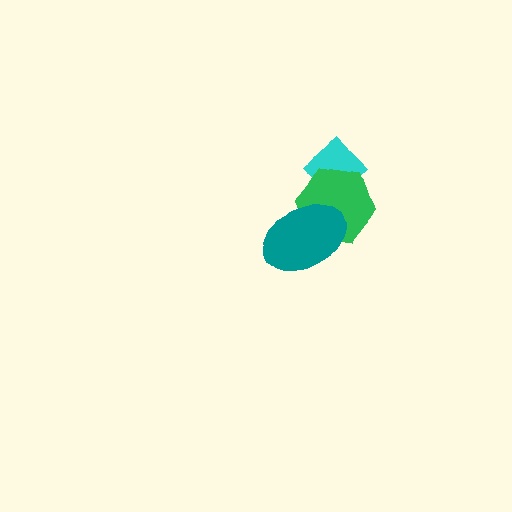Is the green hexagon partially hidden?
Yes, it is partially covered by another shape.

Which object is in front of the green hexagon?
The teal ellipse is in front of the green hexagon.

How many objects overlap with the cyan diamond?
1 object overlaps with the cyan diamond.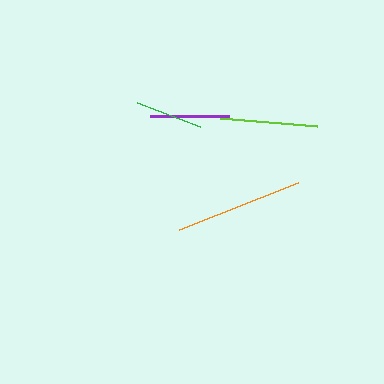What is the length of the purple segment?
The purple segment is approximately 78 pixels long.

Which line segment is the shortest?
The green line is the shortest at approximately 68 pixels.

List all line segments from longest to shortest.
From longest to shortest: orange, lime, purple, green.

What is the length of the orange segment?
The orange segment is approximately 128 pixels long.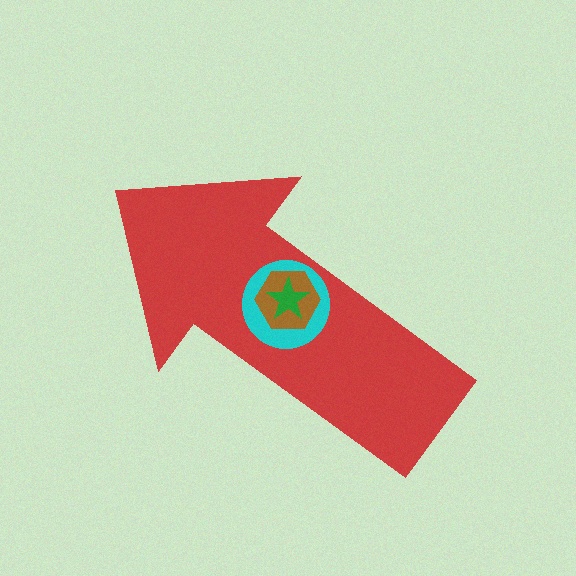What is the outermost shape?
The red arrow.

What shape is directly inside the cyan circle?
The brown hexagon.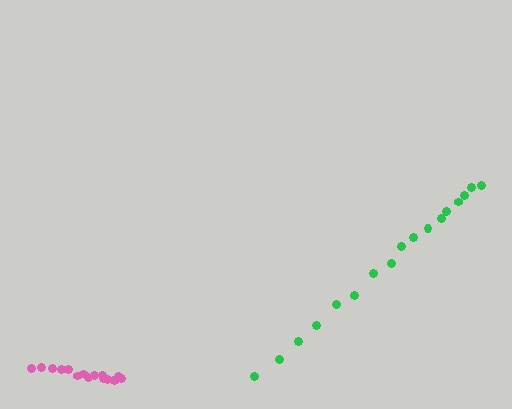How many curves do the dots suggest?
There are 2 distinct paths.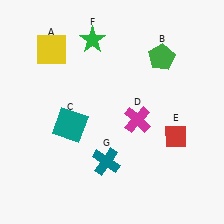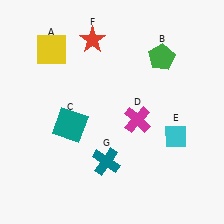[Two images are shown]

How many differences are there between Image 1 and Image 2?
There are 2 differences between the two images.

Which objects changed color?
E changed from red to cyan. F changed from green to red.